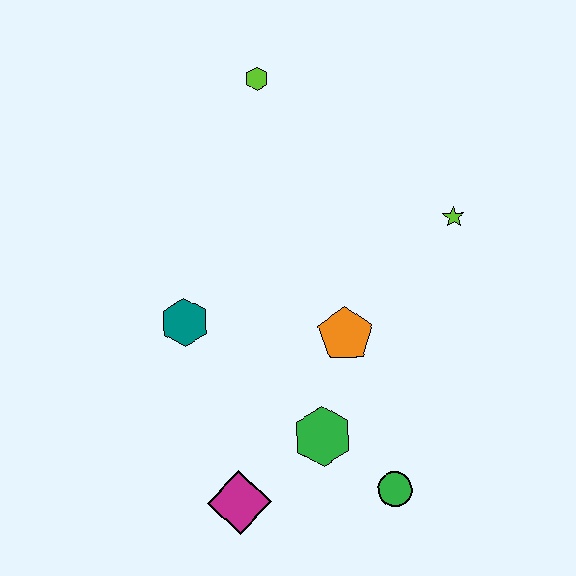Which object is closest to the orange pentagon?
The green hexagon is closest to the orange pentagon.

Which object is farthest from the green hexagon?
The lime hexagon is farthest from the green hexagon.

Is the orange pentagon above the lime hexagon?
No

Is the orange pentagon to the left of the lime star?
Yes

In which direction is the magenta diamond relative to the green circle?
The magenta diamond is to the left of the green circle.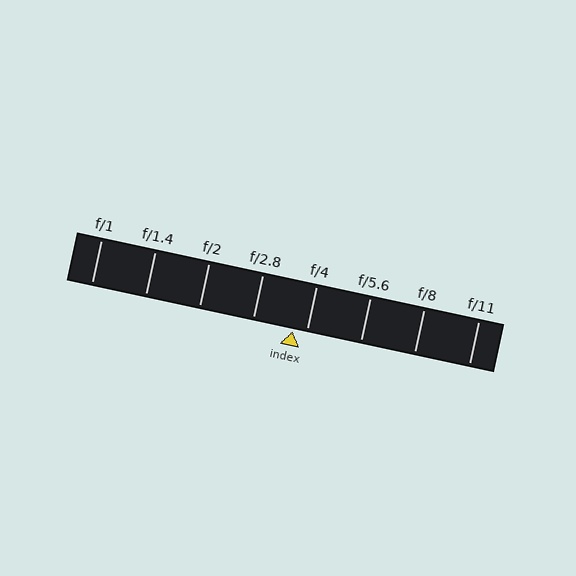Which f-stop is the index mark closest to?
The index mark is closest to f/4.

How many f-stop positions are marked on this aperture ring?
There are 8 f-stop positions marked.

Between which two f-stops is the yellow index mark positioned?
The index mark is between f/2.8 and f/4.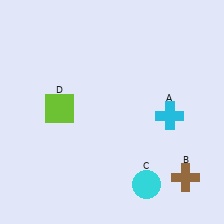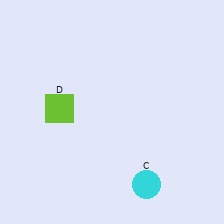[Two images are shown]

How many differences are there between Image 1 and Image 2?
There are 2 differences between the two images.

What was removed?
The cyan cross (A), the brown cross (B) were removed in Image 2.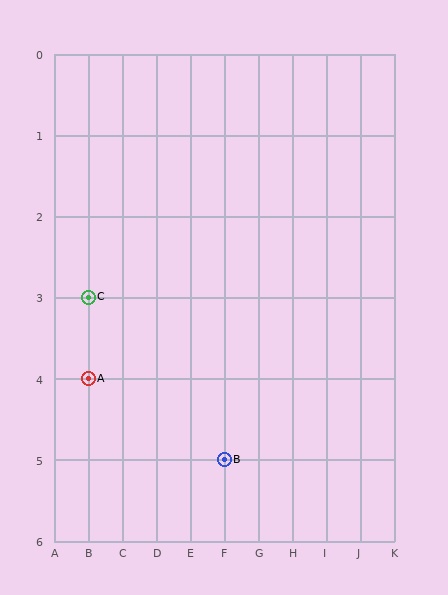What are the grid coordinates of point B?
Point B is at grid coordinates (F, 5).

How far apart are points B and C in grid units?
Points B and C are 4 columns and 2 rows apart (about 4.5 grid units diagonally).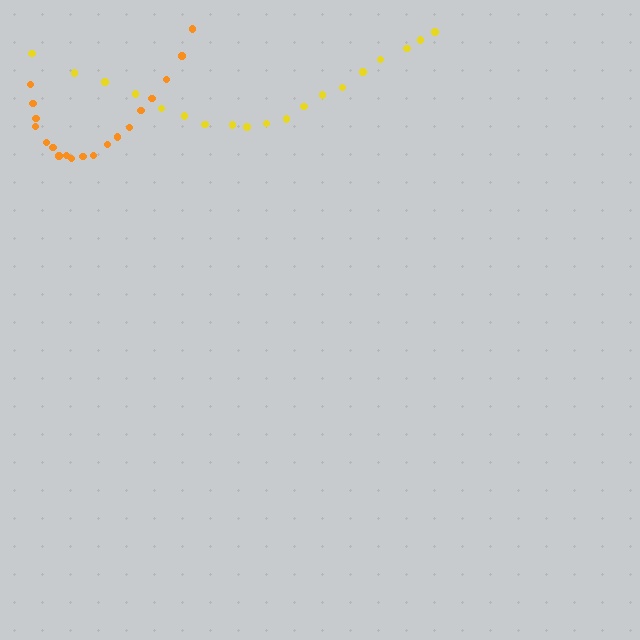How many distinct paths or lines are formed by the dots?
There are 2 distinct paths.